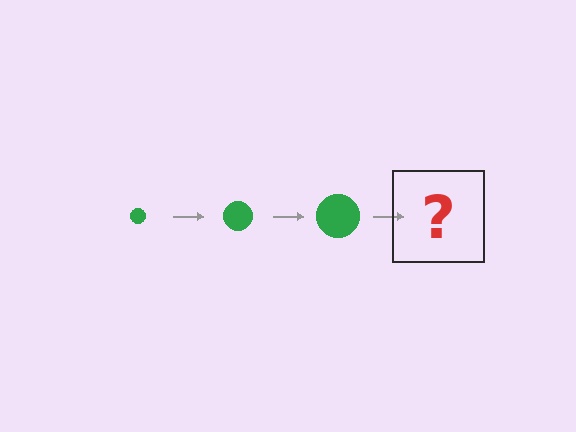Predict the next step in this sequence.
The next step is a green circle, larger than the previous one.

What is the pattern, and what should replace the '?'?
The pattern is that the circle gets progressively larger each step. The '?' should be a green circle, larger than the previous one.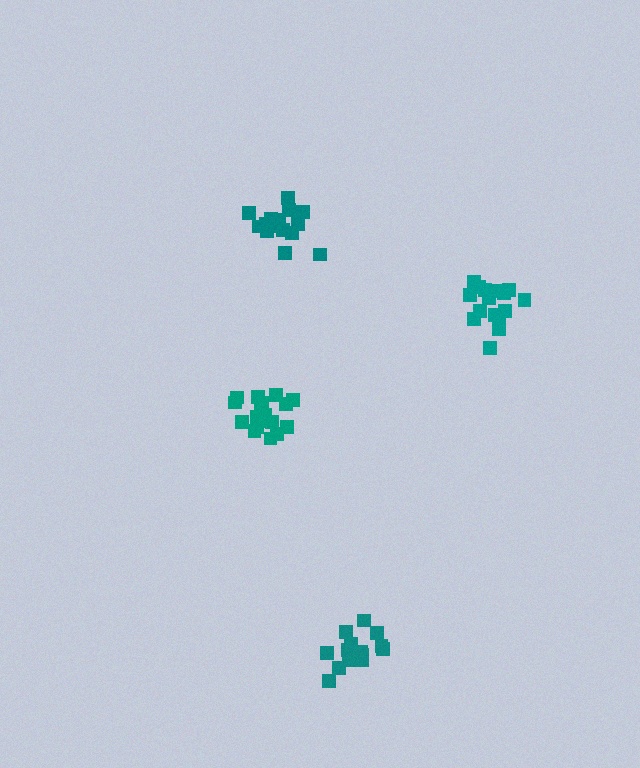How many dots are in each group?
Group 1: 19 dots, Group 2: 16 dots, Group 3: 16 dots, Group 4: 15 dots (66 total).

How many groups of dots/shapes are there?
There are 4 groups.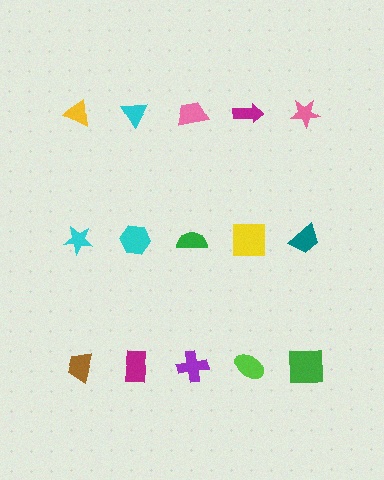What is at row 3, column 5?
A green square.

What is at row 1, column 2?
A cyan triangle.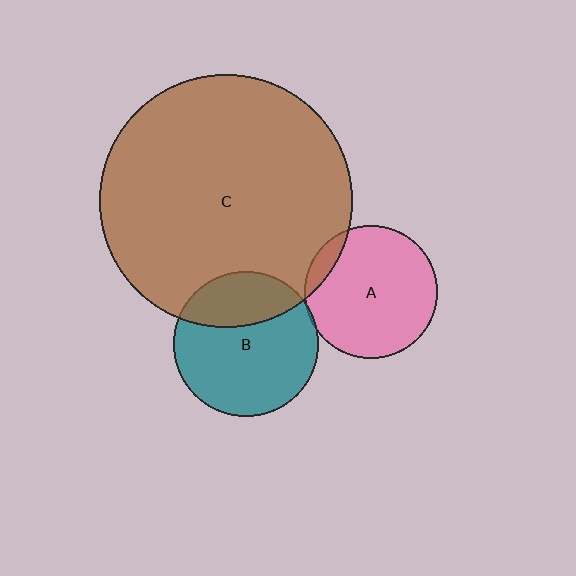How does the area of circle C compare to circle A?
Approximately 3.6 times.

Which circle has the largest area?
Circle C (brown).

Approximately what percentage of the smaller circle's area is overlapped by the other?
Approximately 5%.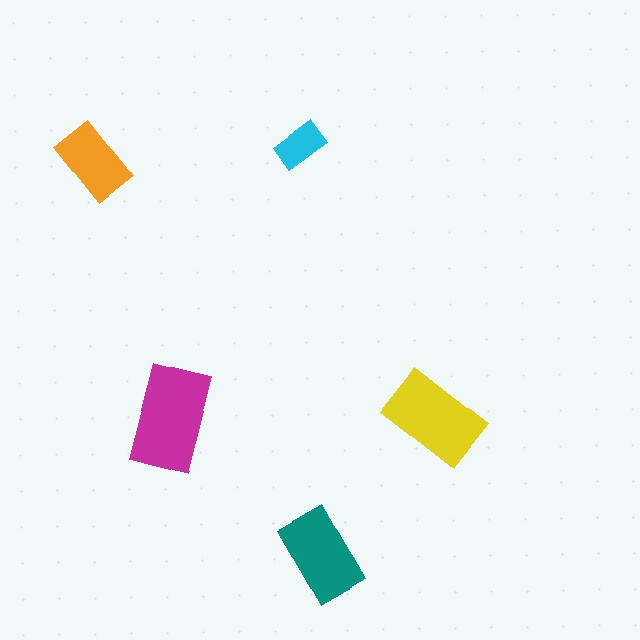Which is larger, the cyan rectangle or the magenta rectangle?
The magenta one.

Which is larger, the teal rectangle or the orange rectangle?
The teal one.